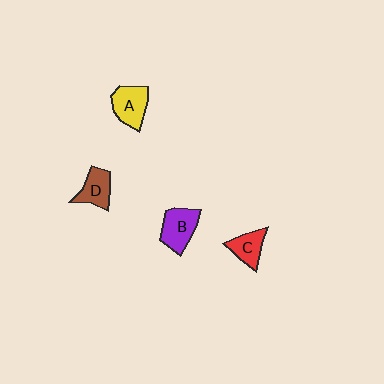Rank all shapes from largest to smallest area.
From largest to smallest: B (purple), A (yellow), D (brown), C (red).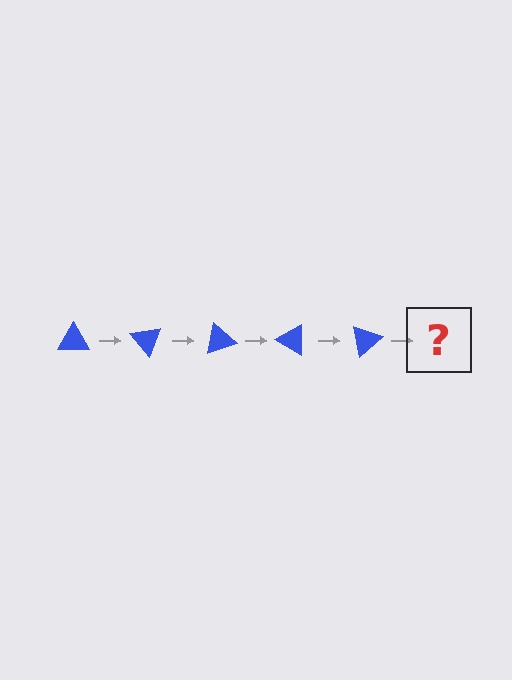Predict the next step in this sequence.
The next step is a blue triangle rotated 250 degrees.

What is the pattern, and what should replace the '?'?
The pattern is that the triangle rotates 50 degrees each step. The '?' should be a blue triangle rotated 250 degrees.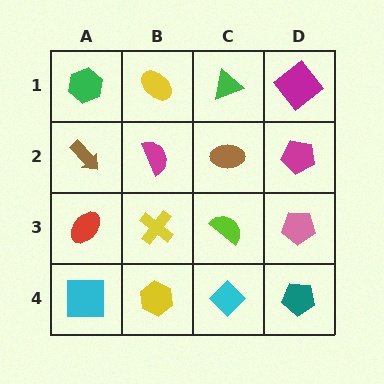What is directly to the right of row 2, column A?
A magenta semicircle.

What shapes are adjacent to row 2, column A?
A green hexagon (row 1, column A), a red ellipse (row 3, column A), a magenta semicircle (row 2, column B).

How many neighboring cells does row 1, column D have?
2.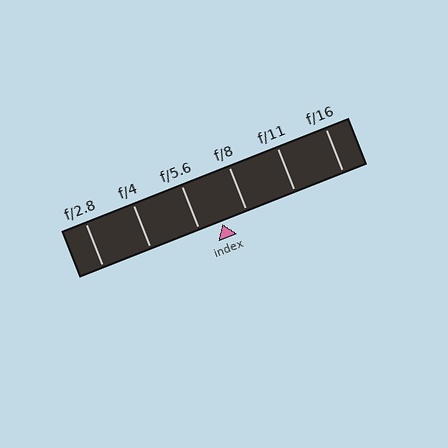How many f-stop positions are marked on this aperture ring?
There are 6 f-stop positions marked.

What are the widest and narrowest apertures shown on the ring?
The widest aperture shown is f/2.8 and the narrowest is f/16.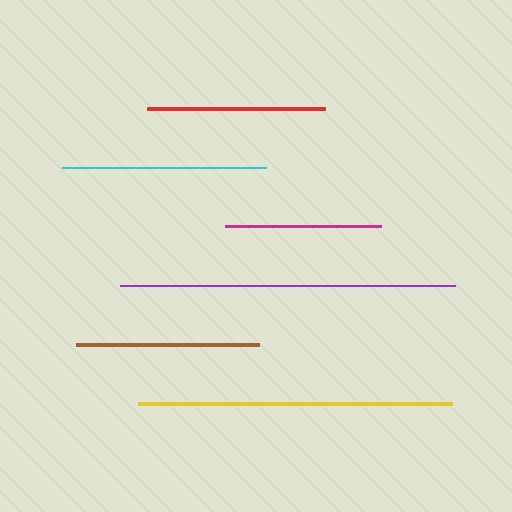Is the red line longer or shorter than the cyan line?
The cyan line is longer than the red line.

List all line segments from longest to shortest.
From longest to shortest: purple, yellow, cyan, brown, red, magenta.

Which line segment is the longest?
The purple line is the longest at approximately 335 pixels.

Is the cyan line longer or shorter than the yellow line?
The yellow line is longer than the cyan line.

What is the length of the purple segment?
The purple segment is approximately 335 pixels long.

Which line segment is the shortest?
The magenta line is the shortest at approximately 156 pixels.